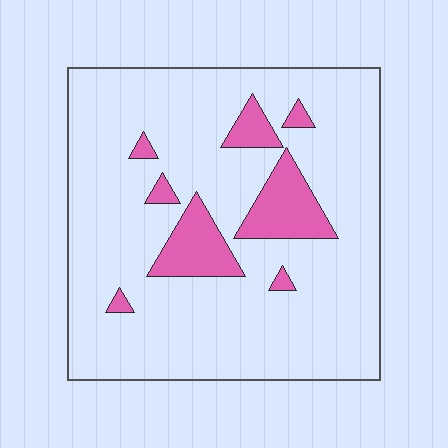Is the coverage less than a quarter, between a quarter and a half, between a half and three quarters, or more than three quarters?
Less than a quarter.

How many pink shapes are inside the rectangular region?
8.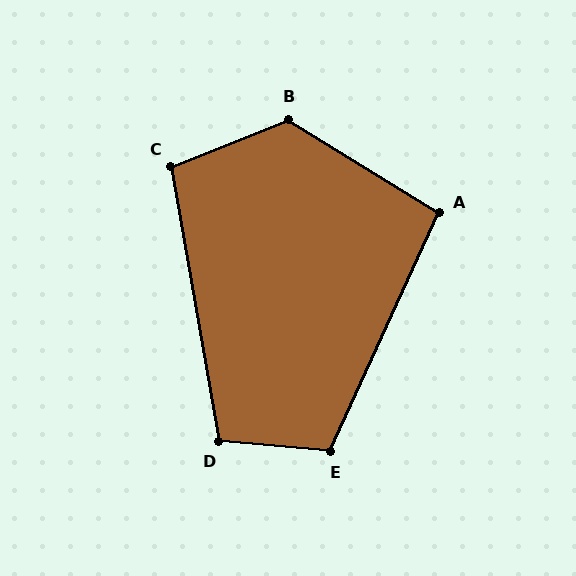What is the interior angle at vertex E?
Approximately 110 degrees (obtuse).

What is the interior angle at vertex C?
Approximately 102 degrees (obtuse).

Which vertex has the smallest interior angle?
A, at approximately 97 degrees.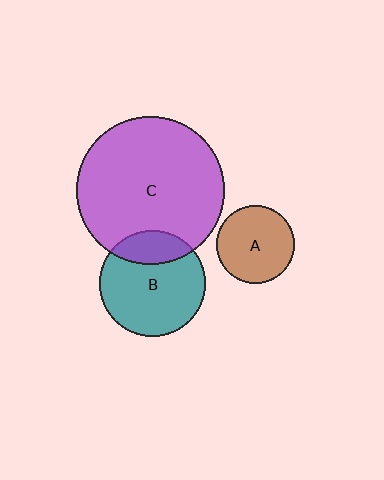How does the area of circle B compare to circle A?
Approximately 1.9 times.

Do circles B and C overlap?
Yes.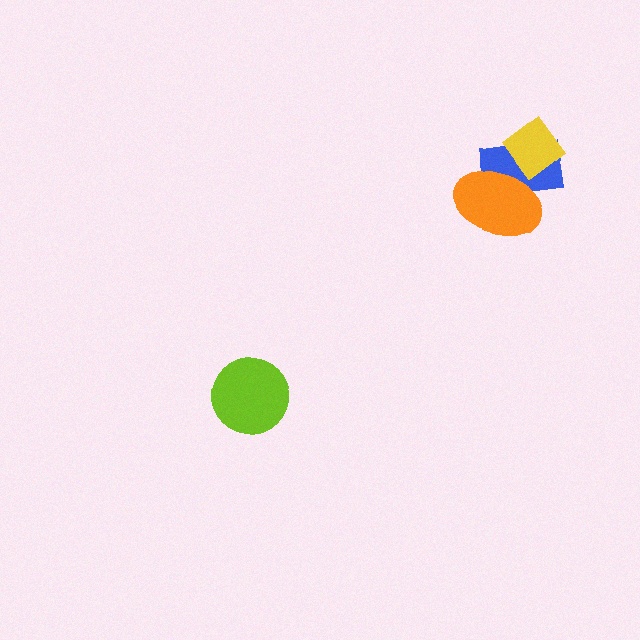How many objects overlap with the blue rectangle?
2 objects overlap with the blue rectangle.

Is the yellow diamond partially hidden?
Yes, it is partially covered by another shape.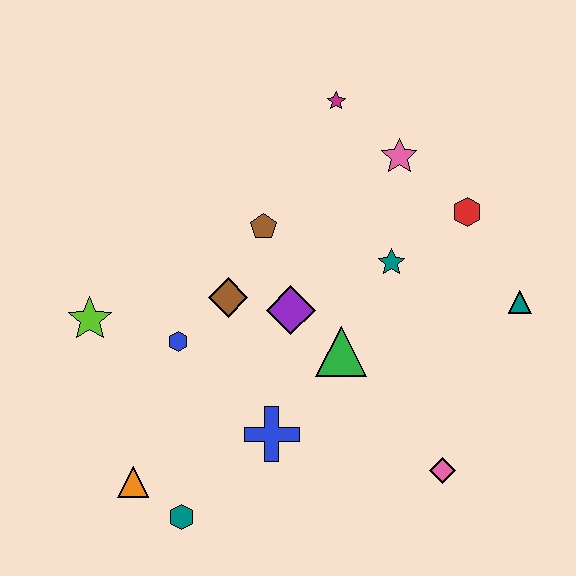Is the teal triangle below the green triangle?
No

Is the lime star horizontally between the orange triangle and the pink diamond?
No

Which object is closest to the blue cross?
The green triangle is closest to the blue cross.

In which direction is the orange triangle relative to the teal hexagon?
The orange triangle is to the left of the teal hexagon.